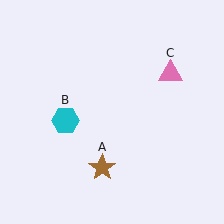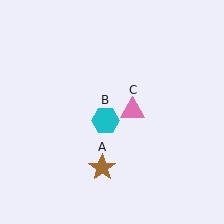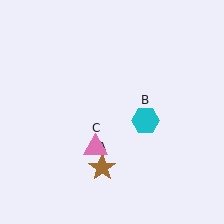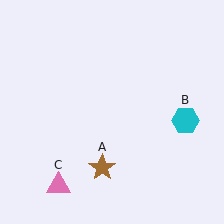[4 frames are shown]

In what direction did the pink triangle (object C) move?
The pink triangle (object C) moved down and to the left.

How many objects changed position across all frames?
2 objects changed position: cyan hexagon (object B), pink triangle (object C).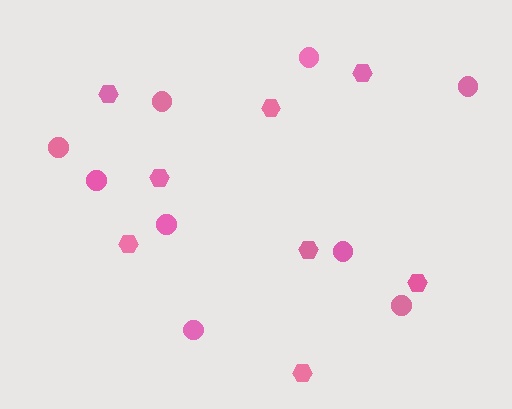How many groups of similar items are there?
There are 2 groups: one group of circles (9) and one group of hexagons (8).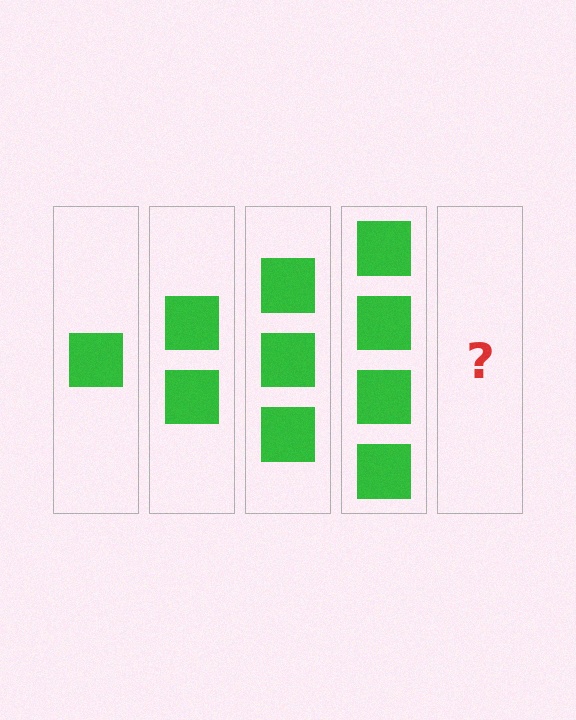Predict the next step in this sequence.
The next step is 5 squares.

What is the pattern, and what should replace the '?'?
The pattern is that each step adds one more square. The '?' should be 5 squares.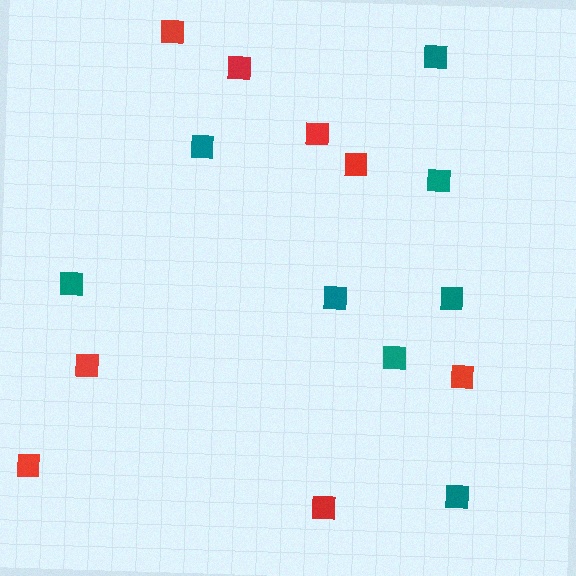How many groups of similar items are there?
There are 2 groups: one group of teal squares (8) and one group of red squares (8).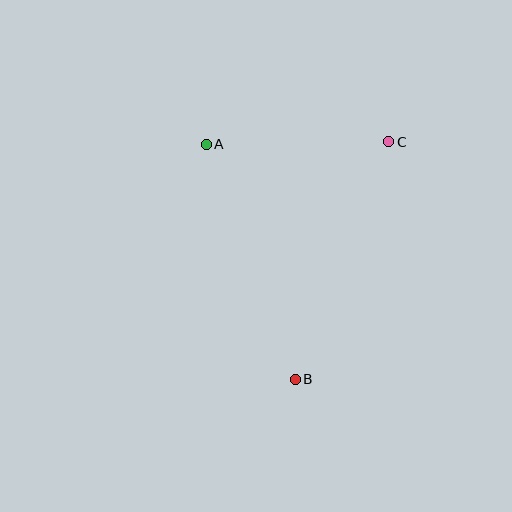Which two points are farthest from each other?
Points B and C are farthest from each other.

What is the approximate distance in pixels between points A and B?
The distance between A and B is approximately 251 pixels.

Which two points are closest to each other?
Points A and C are closest to each other.